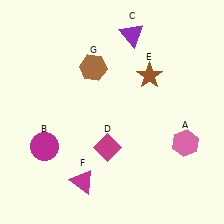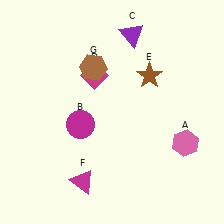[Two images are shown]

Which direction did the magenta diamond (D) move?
The magenta diamond (D) moved up.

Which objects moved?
The objects that moved are: the magenta circle (B), the magenta diamond (D).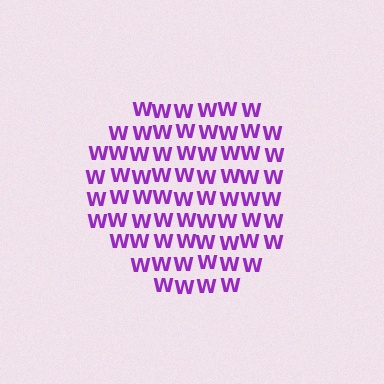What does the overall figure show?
The overall figure shows a circle.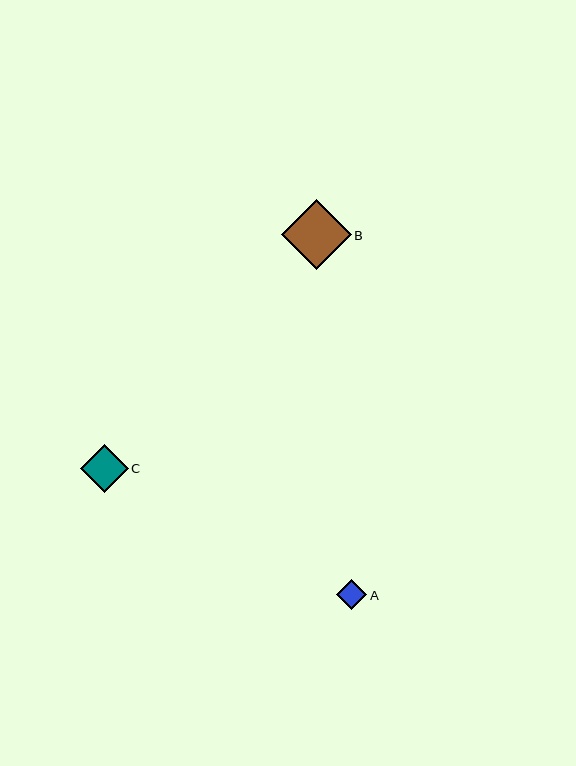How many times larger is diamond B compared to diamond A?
Diamond B is approximately 2.3 times the size of diamond A.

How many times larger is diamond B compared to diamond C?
Diamond B is approximately 1.4 times the size of diamond C.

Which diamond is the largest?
Diamond B is the largest with a size of approximately 69 pixels.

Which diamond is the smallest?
Diamond A is the smallest with a size of approximately 30 pixels.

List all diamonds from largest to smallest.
From largest to smallest: B, C, A.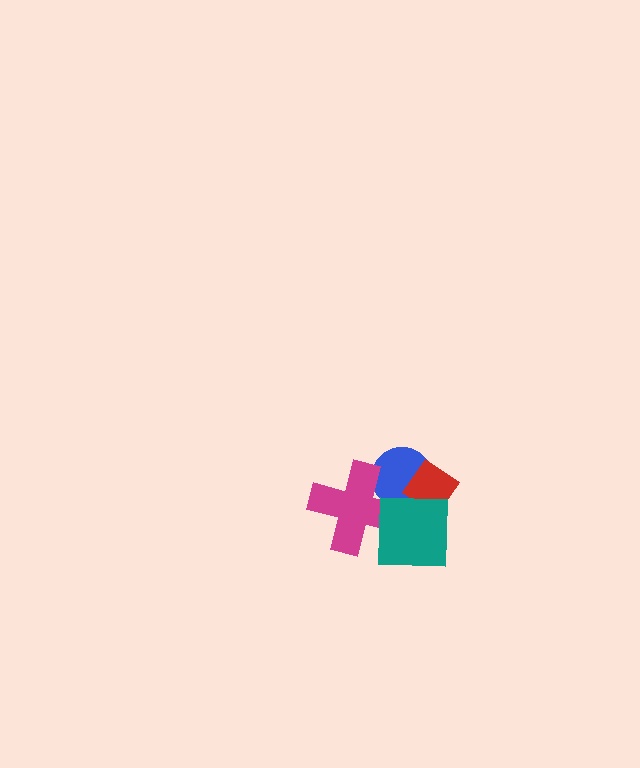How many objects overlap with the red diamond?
2 objects overlap with the red diamond.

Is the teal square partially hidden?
No, no other shape covers it.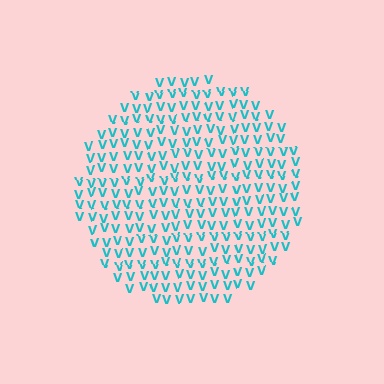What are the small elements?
The small elements are letter V's.